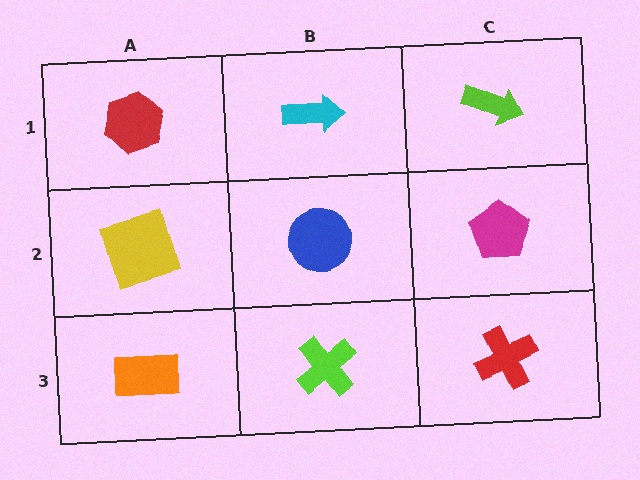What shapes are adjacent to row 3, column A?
A yellow square (row 2, column A), a lime cross (row 3, column B).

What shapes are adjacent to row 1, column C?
A magenta pentagon (row 2, column C), a cyan arrow (row 1, column B).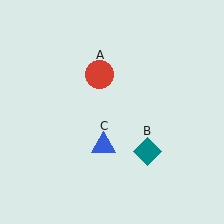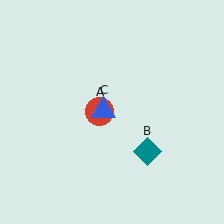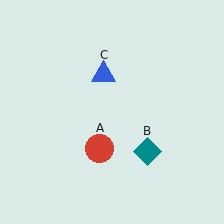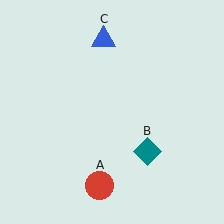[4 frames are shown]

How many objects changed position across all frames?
2 objects changed position: red circle (object A), blue triangle (object C).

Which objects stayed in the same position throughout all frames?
Teal diamond (object B) remained stationary.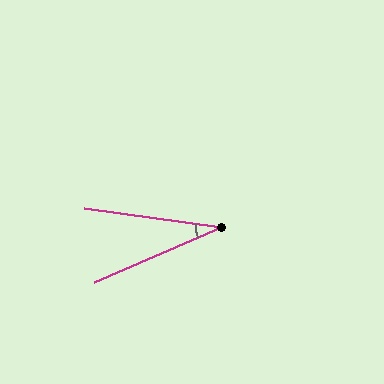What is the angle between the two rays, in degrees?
Approximately 31 degrees.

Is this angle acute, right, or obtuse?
It is acute.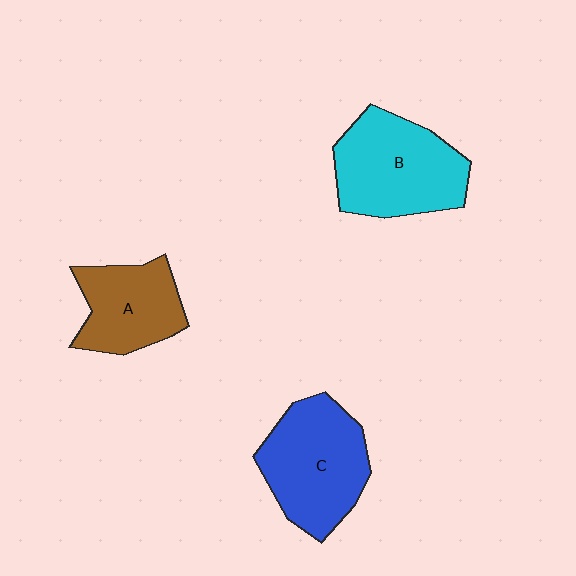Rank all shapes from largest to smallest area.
From largest to smallest: B (cyan), C (blue), A (brown).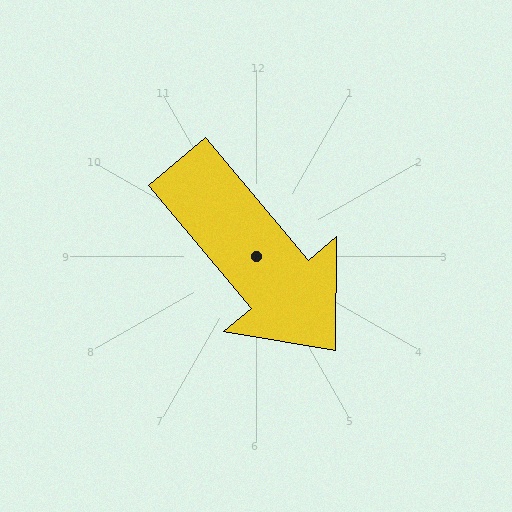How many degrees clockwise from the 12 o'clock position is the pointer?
Approximately 140 degrees.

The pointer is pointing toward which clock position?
Roughly 5 o'clock.